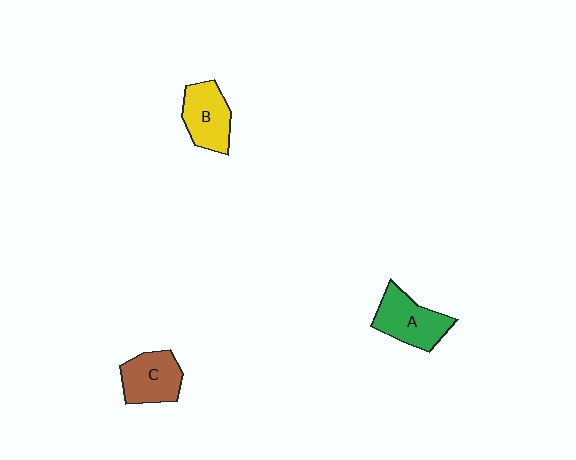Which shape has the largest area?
Shape A (green).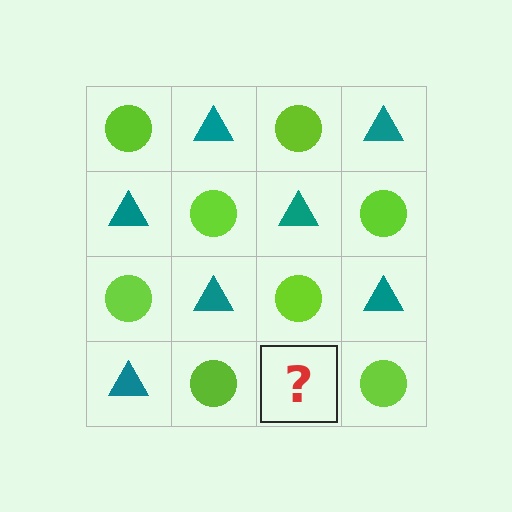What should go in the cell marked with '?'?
The missing cell should contain a teal triangle.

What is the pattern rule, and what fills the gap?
The rule is that it alternates lime circle and teal triangle in a checkerboard pattern. The gap should be filled with a teal triangle.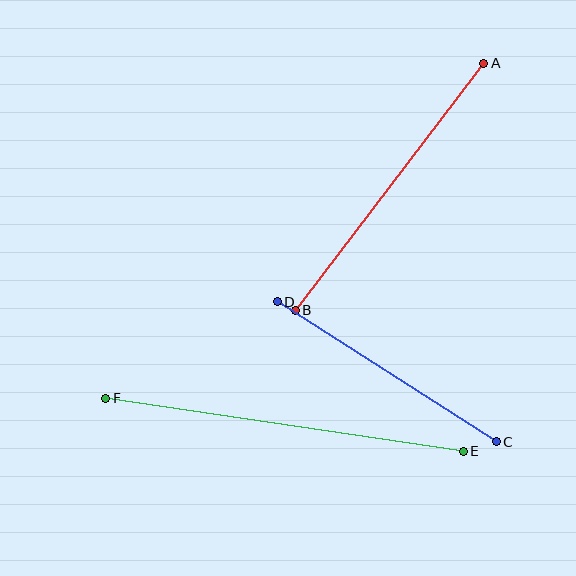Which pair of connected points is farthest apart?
Points E and F are farthest apart.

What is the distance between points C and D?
The distance is approximately 260 pixels.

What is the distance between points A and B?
The distance is approximately 310 pixels.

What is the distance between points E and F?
The distance is approximately 361 pixels.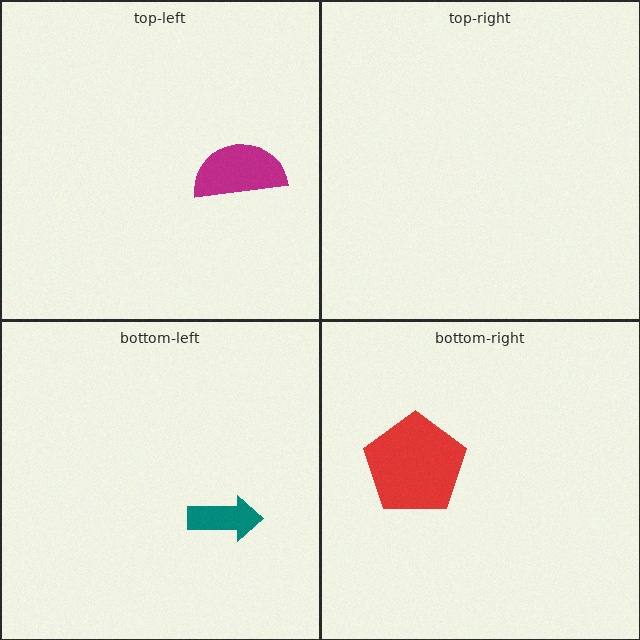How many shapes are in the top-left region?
1.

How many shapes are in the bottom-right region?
1.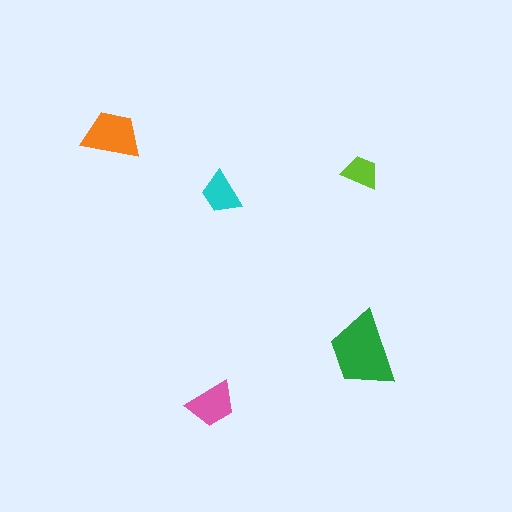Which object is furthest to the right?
The lime trapezoid is rightmost.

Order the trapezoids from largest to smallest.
the green one, the orange one, the pink one, the cyan one, the lime one.